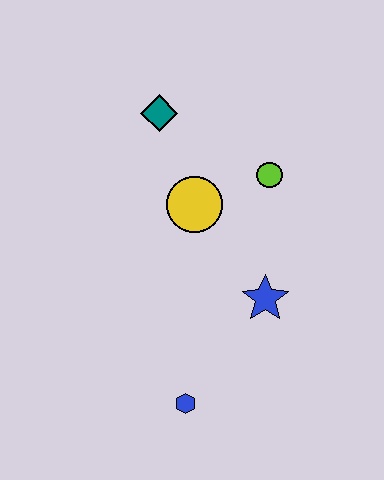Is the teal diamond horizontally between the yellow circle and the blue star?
No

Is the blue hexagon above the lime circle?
No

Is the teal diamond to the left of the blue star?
Yes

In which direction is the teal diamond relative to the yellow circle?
The teal diamond is above the yellow circle.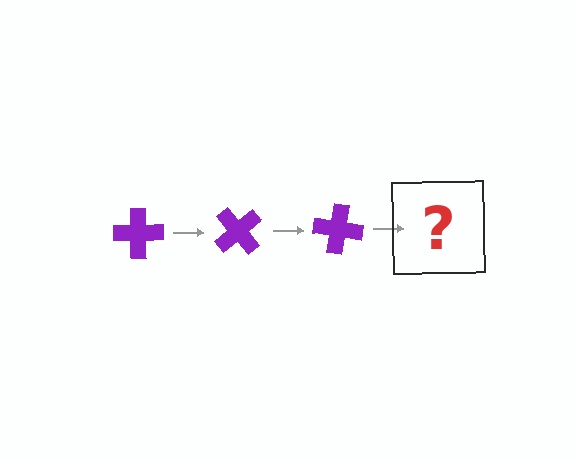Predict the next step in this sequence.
The next step is a purple cross rotated 150 degrees.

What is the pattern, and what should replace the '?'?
The pattern is that the cross rotates 50 degrees each step. The '?' should be a purple cross rotated 150 degrees.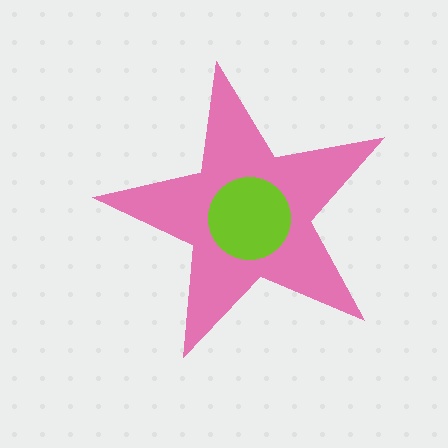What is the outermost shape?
The pink star.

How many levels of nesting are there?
2.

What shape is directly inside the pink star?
The lime circle.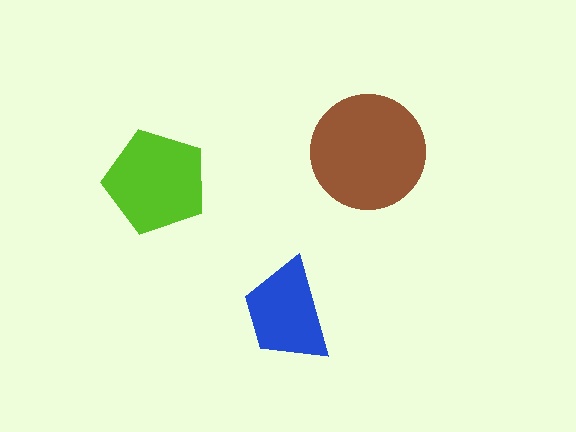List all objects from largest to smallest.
The brown circle, the lime pentagon, the blue trapezoid.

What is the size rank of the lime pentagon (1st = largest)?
2nd.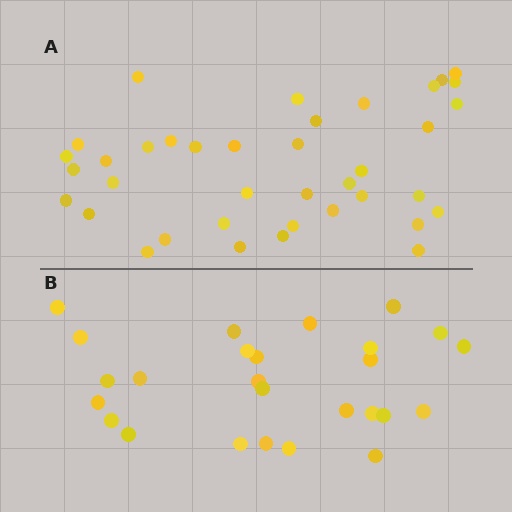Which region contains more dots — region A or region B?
Region A (the top region) has more dots.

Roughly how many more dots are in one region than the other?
Region A has roughly 12 or so more dots than region B.